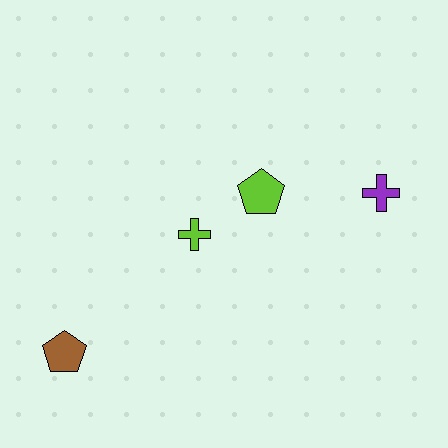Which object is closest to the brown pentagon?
The lime cross is closest to the brown pentagon.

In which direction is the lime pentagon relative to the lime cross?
The lime pentagon is to the right of the lime cross.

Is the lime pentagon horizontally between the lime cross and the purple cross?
Yes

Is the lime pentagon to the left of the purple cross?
Yes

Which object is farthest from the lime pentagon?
The brown pentagon is farthest from the lime pentagon.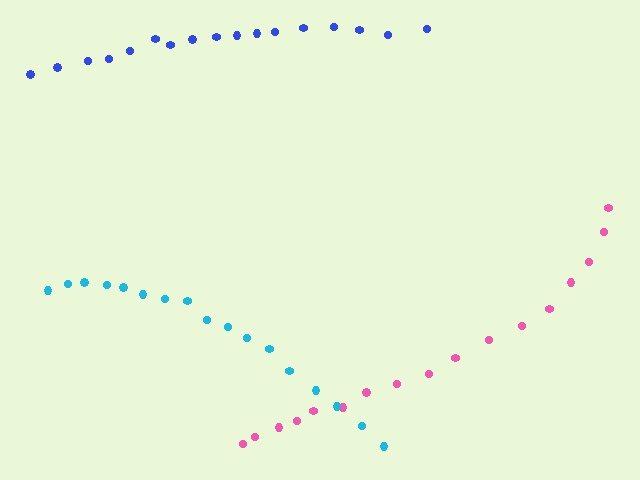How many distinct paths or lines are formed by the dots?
There are 3 distinct paths.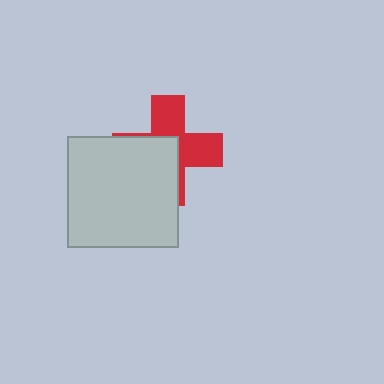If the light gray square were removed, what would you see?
You would see the complete red cross.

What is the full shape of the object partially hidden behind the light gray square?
The partially hidden object is a red cross.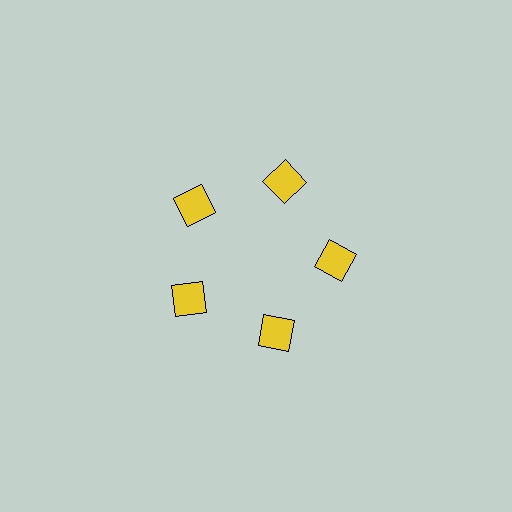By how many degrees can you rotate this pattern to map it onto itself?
The pattern maps onto itself every 72 degrees of rotation.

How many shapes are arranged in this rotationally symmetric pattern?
There are 5 shapes, arranged in 5 groups of 1.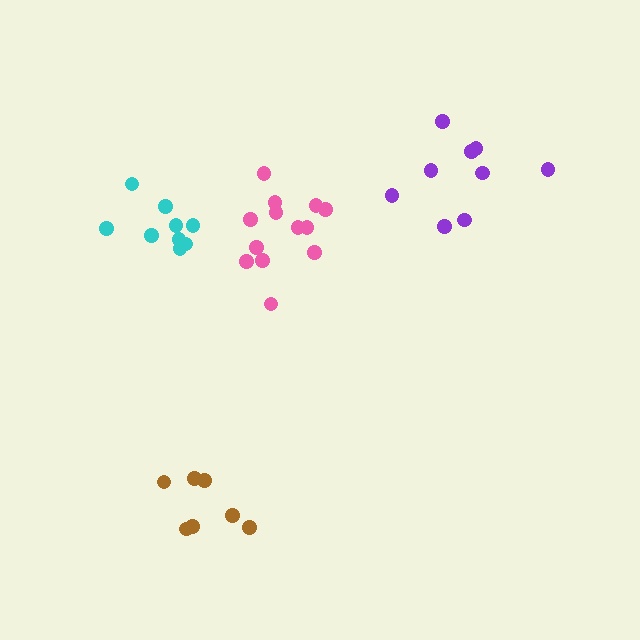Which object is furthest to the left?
The cyan cluster is leftmost.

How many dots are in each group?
Group 1: 13 dots, Group 2: 9 dots, Group 3: 7 dots, Group 4: 9 dots (38 total).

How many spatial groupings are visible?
There are 4 spatial groupings.